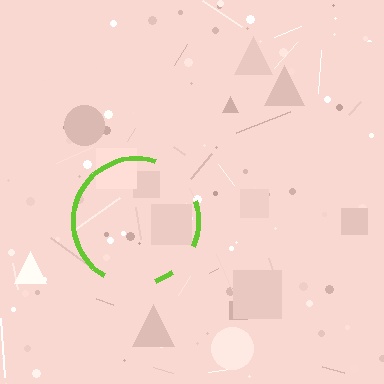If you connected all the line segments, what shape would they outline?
They would outline a circle.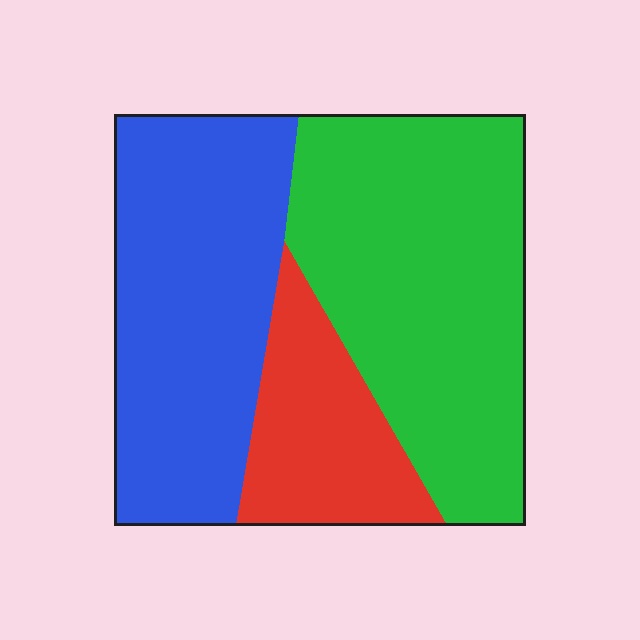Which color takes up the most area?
Green, at roughly 45%.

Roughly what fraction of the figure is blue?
Blue covers about 40% of the figure.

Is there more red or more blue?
Blue.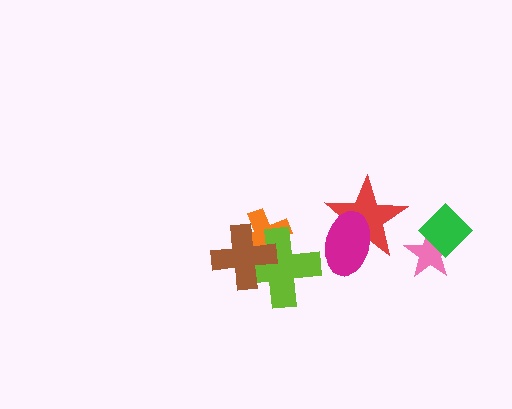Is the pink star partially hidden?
Yes, it is partially covered by another shape.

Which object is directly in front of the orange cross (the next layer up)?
The lime cross is directly in front of the orange cross.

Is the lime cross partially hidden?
Yes, it is partially covered by another shape.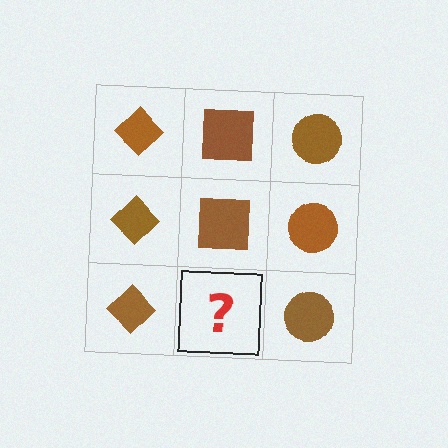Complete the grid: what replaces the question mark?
The question mark should be replaced with a brown square.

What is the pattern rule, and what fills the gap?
The rule is that each column has a consistent shape. The gap should be filled with a brown square.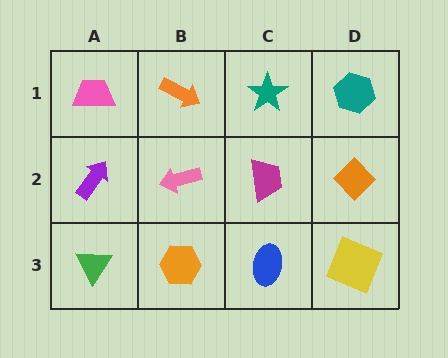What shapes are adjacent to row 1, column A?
A purple arrow (row 2, column A), an orange arrow (row 1, column B).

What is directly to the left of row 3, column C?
An orange hexagon.